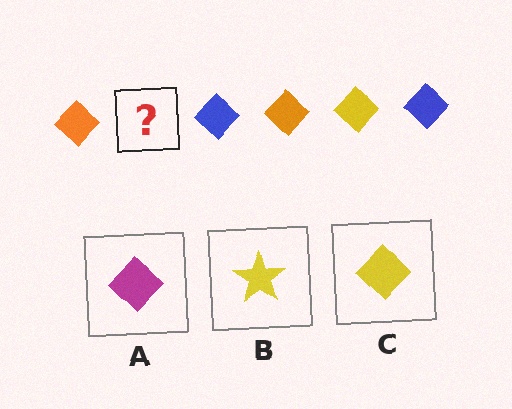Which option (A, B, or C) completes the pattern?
C.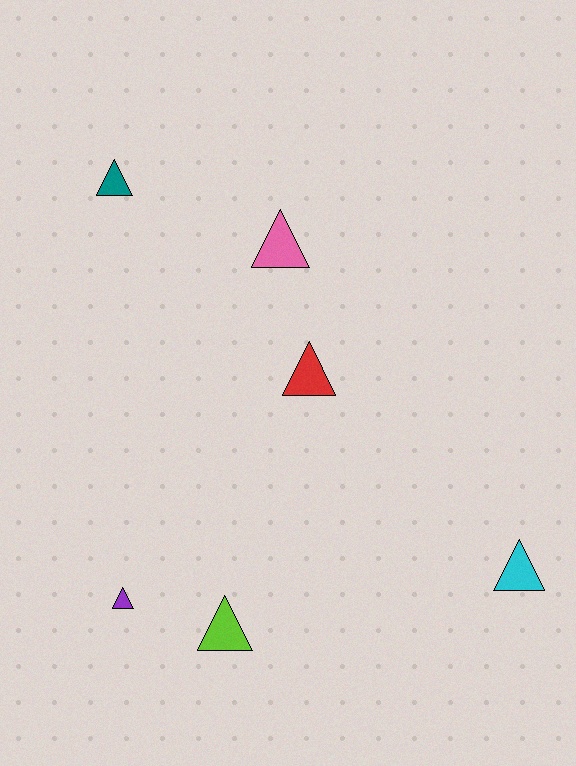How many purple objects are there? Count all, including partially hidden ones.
There is 1 purple object.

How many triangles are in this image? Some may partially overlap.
There are 6 triangles.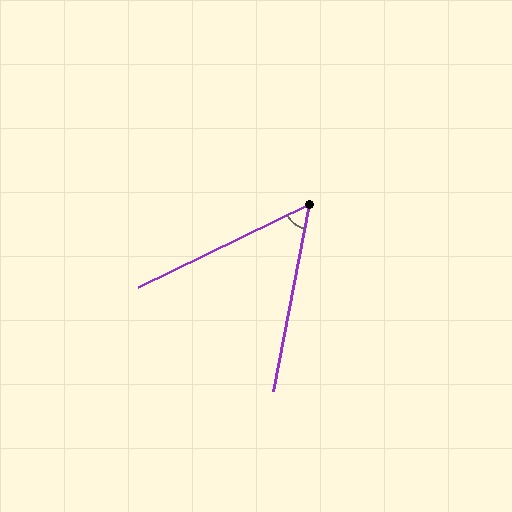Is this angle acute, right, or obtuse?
It is acute.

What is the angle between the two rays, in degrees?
Approximately 53 degrees.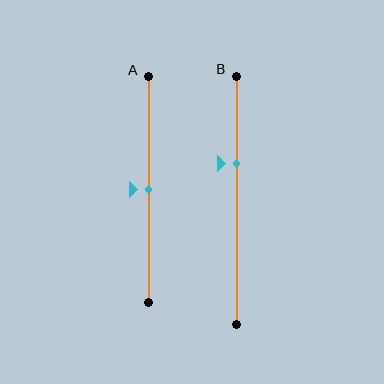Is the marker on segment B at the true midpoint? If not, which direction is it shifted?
No, the marker on segment B is shifted upward by about 15% of the segment length.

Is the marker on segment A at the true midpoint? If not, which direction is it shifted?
Yes, the marker on segment A is at the true midpoint.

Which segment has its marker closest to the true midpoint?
Segment A has its marker closest to the true midpoint.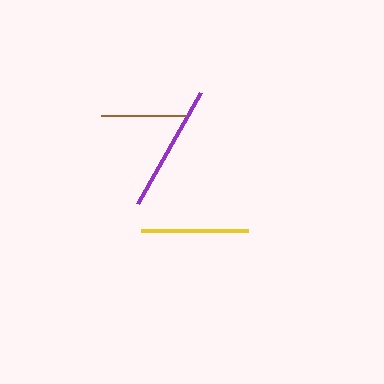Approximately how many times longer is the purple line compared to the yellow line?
The purple line is approximately 1.2 times the length of the yellow line.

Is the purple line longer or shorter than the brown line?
The purple line is longer than the brown line.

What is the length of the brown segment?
The brown segment is approximately 84 pixels long.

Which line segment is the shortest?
The brown line is the shortest at approximately 84 pixels.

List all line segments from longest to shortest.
From longest to shortest: purple, yellow, brown.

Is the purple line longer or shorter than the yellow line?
The purple line is longer than the yellow line.